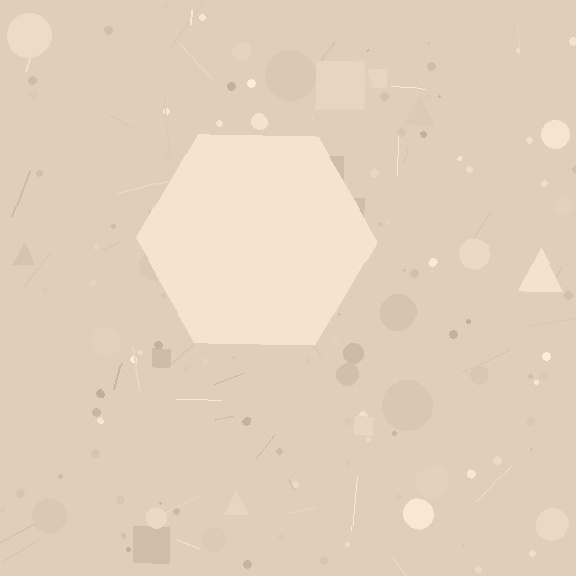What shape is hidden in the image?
A hexagon is hidden in the image.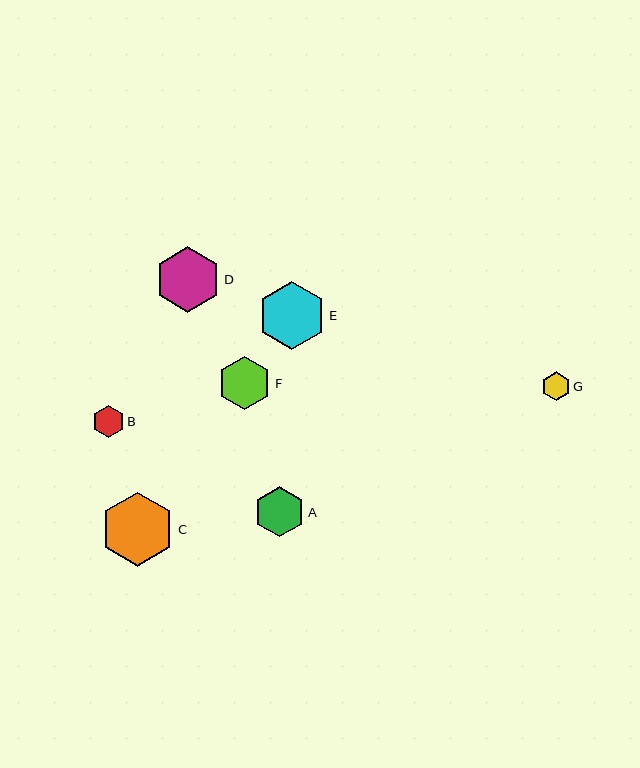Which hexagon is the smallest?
Hexagon G is the smallest with a size of approximately 28 pixels.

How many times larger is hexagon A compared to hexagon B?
Hexagon A is approximately 1.6 times the size of hexagon B.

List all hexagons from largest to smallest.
From largest to smallest: C, E, D, F, A, B, G.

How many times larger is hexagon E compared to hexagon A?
Hexagon E is approximately 1.3 times the size of hexagon A.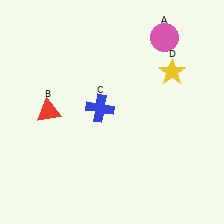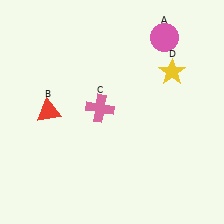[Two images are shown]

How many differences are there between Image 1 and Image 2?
There is 1 difference between the two images.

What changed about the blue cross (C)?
In Image 1, C is blue. In Image 2, it changed to pink.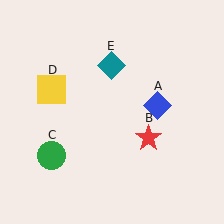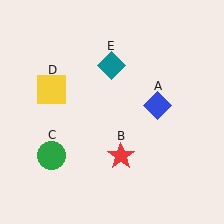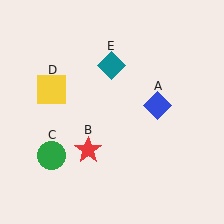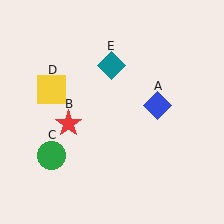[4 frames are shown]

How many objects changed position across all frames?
1 object changed position: red star (object B).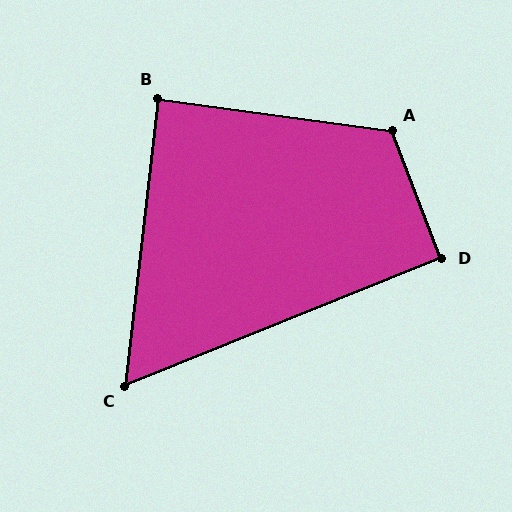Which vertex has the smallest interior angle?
C, at approximately 61 degrees.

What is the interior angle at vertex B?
Approximately 89 degrees (approximately right).